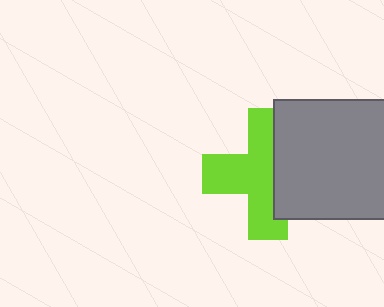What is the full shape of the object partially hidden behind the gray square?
The partially hidden object is a lime cross.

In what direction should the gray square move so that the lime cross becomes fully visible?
The gray square should move right. That is the shortest direction to clear the overlap and leave the lime cross fully visible.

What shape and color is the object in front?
The object in front is a gray square.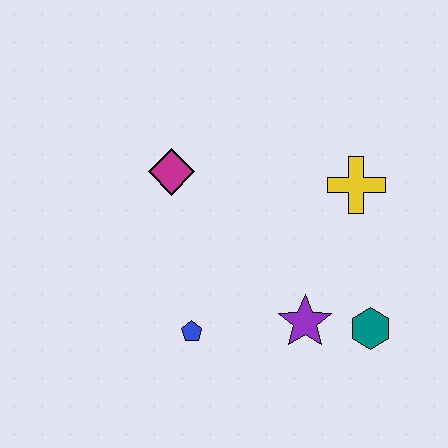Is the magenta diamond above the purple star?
Yes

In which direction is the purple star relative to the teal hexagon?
The purple star is to the left of the teal hexagon.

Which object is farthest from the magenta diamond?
The teal hexagon is farthest from the magenta diamond.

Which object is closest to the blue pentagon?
The purple star is closest to the blue pentagon.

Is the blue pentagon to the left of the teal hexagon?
Yes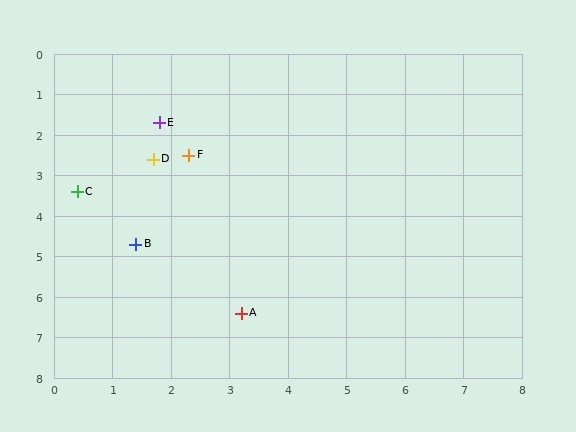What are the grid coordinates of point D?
Point D is at approximately (1.7, 2.6).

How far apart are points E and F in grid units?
Points E and F are about 0.9 grid units apart.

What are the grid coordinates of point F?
Point F is at approximately (2.3, 2.5).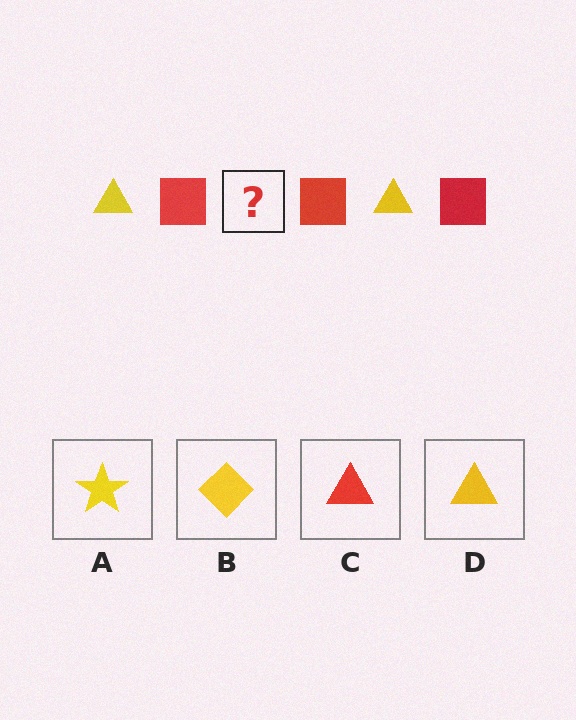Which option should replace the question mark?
Option D.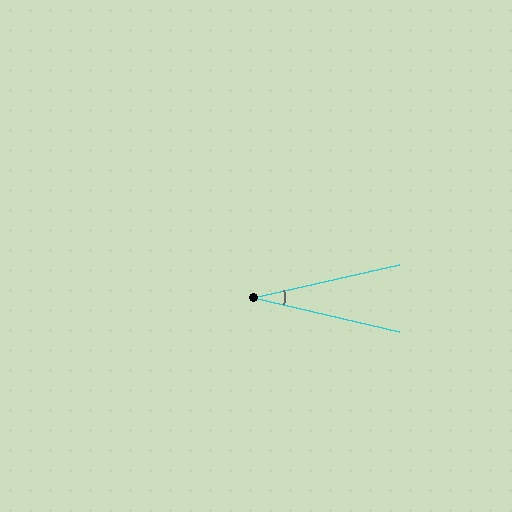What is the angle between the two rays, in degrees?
Approximately 26 degrees.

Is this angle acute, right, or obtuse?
It is acute.